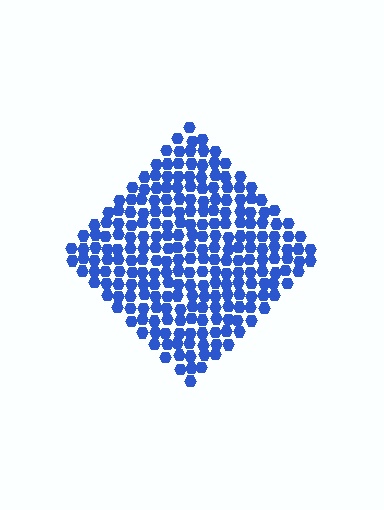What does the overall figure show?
The overall figure shows a diamond.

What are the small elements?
The small elements are hexagons.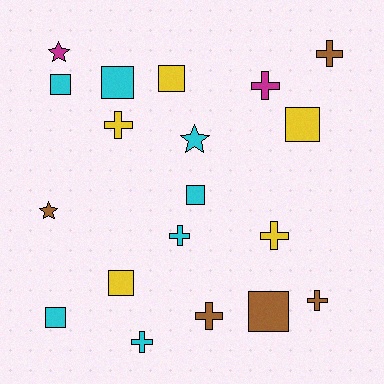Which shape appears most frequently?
Cross, with 8 objects.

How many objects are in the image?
There are 19 objects.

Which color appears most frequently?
Cyan, with 7 objects.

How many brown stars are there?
There is 1 brown star.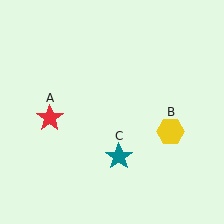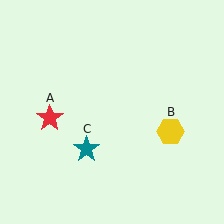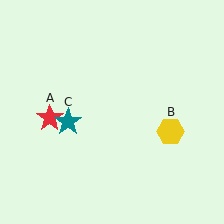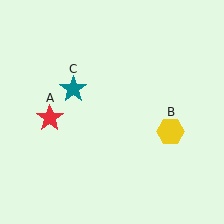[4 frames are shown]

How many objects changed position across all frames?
1 object changed position: teal star (object C).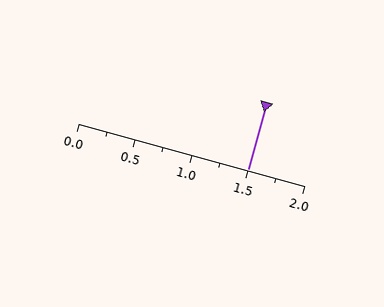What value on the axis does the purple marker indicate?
The marker indicates approximately 1.5.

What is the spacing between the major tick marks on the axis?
The major ticks are spaced 0.5 apart.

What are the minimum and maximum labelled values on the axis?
The axis runs from 0.0 to 2.0.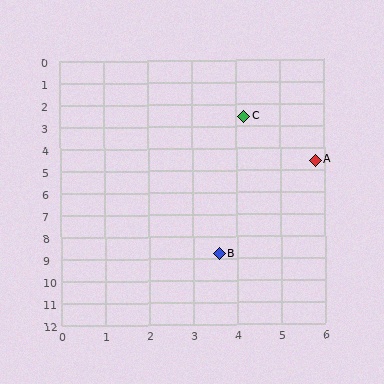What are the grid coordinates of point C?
Point C is at approximately (4.2, 2.6).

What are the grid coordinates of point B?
Point B is at approximately (3.6, 8.8).